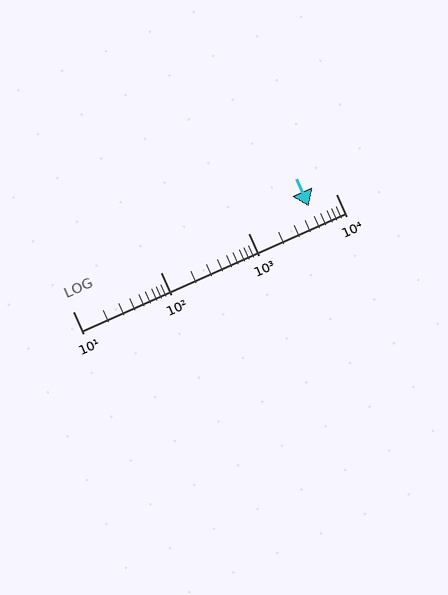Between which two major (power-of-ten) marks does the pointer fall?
The pointer is between 1000 and 10000.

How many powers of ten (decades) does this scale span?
The scale spans 3 decades, from 10 to 10000.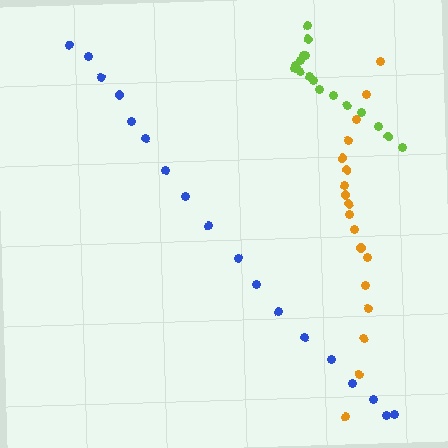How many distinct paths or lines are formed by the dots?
There are 3 distinct paths.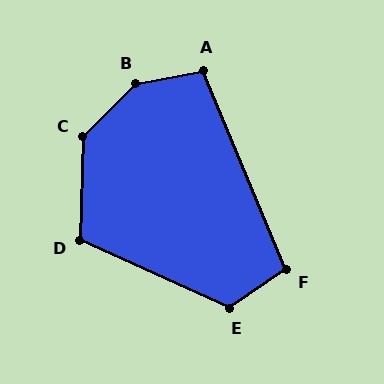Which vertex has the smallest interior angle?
A, at approximately 102 degrees.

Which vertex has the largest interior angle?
B, at approximately 146 degrees.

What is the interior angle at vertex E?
Approximately 121 degrees (obtuse).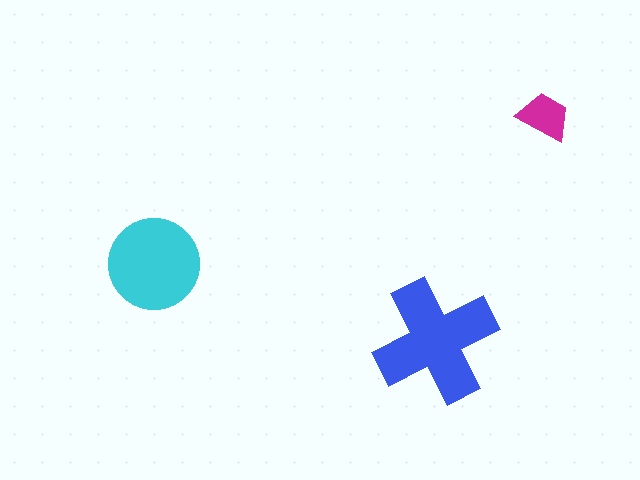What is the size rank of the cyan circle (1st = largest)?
2nd.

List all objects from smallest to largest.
The magenta trapezoid, the cyan circle, the blue cross.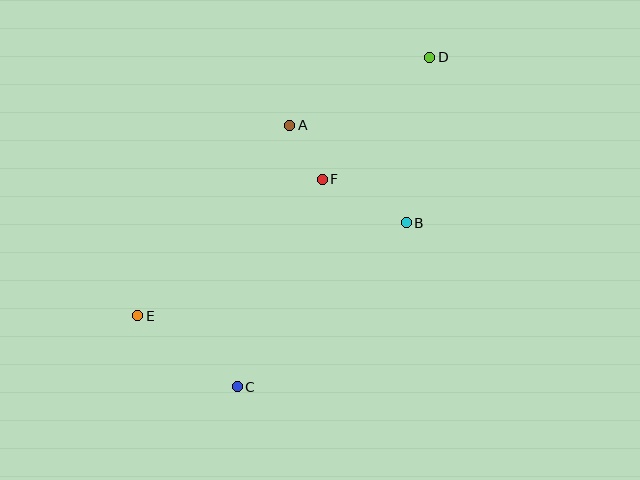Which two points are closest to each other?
Points A and F are closest to each other.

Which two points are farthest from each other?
Points D and E are farthest from each other.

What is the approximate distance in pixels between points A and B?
The distance between A and B is approximately 152 pixels.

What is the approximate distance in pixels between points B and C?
The distance between B and C is approximately 236 pixels.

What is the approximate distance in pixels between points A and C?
The distance between A and C is approximately 267 pixels.